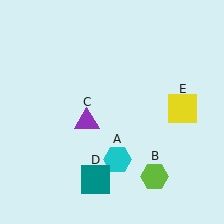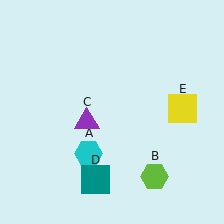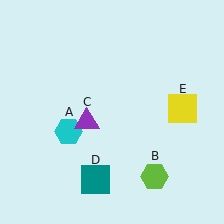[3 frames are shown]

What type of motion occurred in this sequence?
The cyan hexagon (object A) rotated clockwise around the center of the scene.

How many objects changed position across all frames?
1 object changed position: cyan hexagon (object A).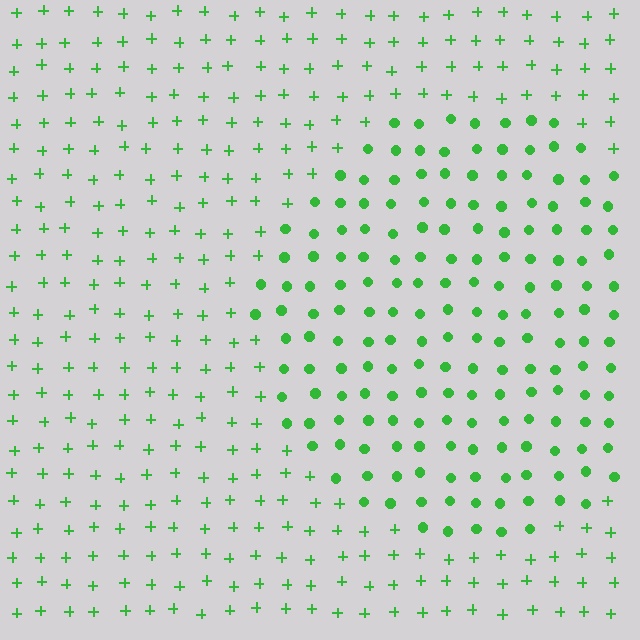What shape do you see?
I see a circle.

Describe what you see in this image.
The image is filled with small green elements arranged in a uniform grid. A circle-shaped region contains circles, while the surrounding area contains plus signs. The boundary is defined purely by the change in element shape.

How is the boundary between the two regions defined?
The boundary is defined by a change in element shape: circles inside vs. plus signs outside. All elements share the same color and spacing.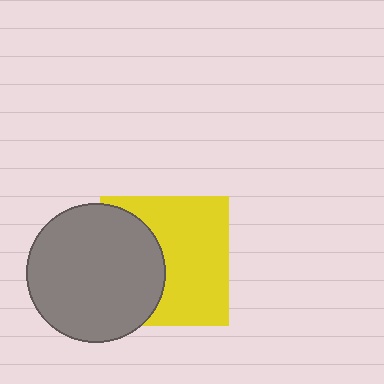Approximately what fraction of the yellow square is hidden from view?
Roughly 40% of the yellow square is hidden behind the gray circle.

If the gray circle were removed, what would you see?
You would see the complete yellow square.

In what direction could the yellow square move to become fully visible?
The yellow square could move right. That would shift it out from behind the gray circle entirely.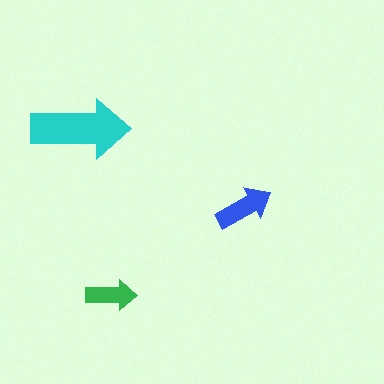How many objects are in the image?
There are 3 objects in the image.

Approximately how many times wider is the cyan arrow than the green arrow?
About 2 times wider.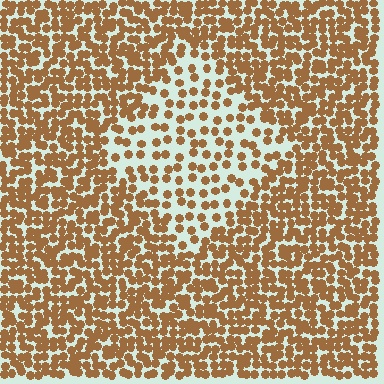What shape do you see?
I see a diamond.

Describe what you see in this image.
The image contains small brown elements arranged at two different densities. A diamond-shaped region is visible where the elements are less densely packed than the surrounding area.